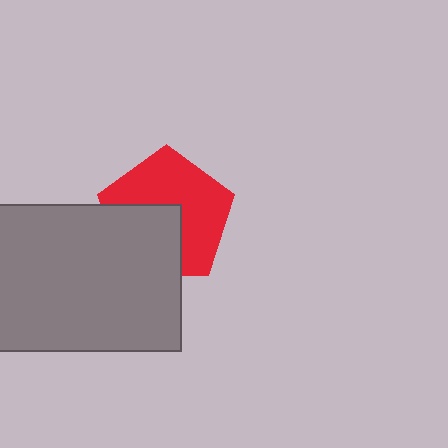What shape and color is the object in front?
The object in front is a gray rectangle.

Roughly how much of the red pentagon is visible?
About half of it is visible (roughly 60%).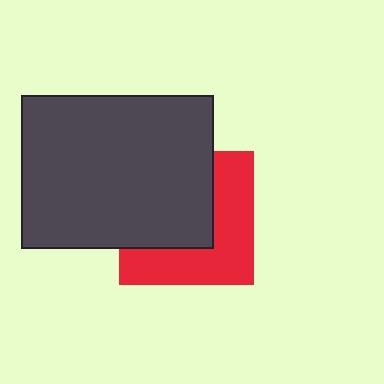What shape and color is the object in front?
The object in front is a dark gray rectangle.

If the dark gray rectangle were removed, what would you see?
You would see the complete red square.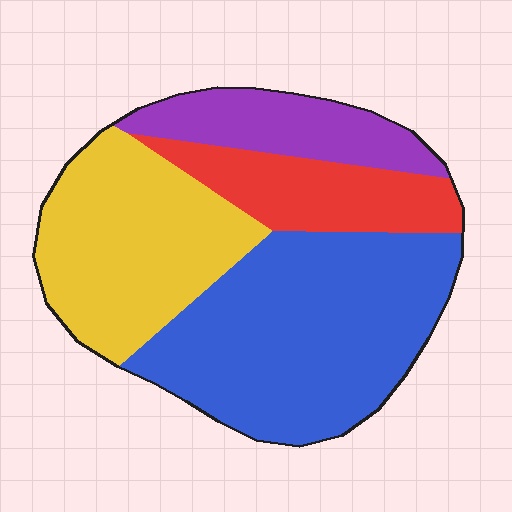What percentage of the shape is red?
Red takes up less than a sixth of the shape.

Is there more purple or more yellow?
Yellow.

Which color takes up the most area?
Blue, at roughly 40%.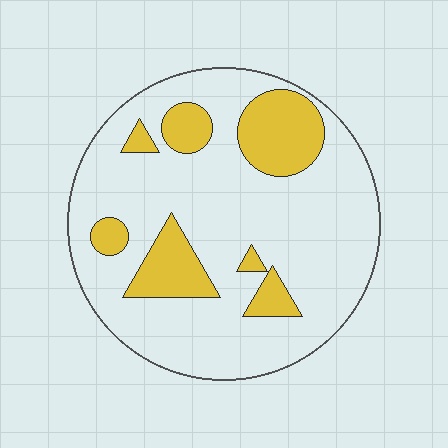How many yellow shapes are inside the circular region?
7.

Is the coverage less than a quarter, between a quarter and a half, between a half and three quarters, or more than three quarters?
Less than a quarter.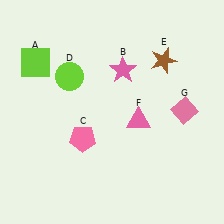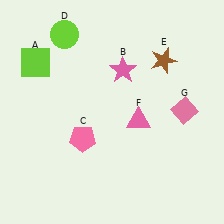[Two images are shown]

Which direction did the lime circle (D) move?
The lime circle (D) moved up.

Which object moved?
The lime circle (D) moved up.